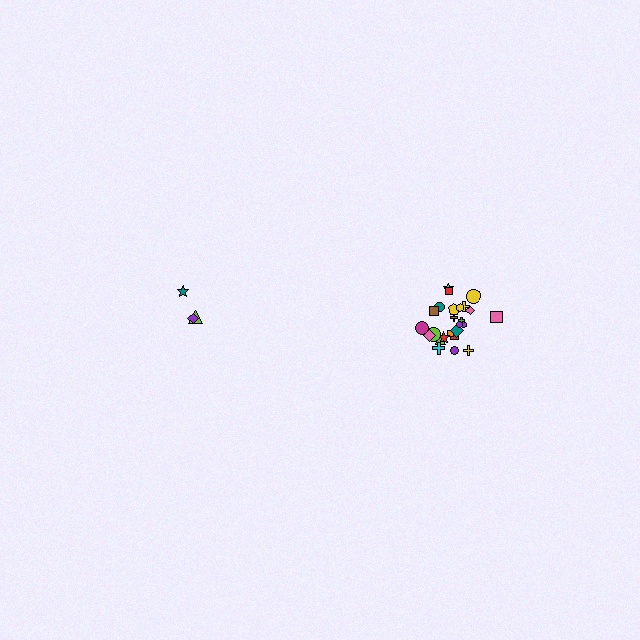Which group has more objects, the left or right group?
The right group.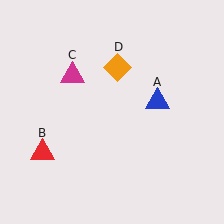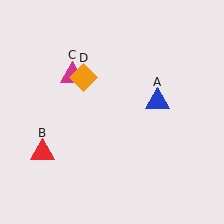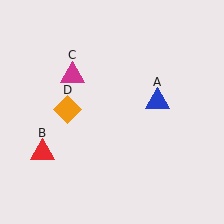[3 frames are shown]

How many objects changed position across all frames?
1 object changed position: orange diamond (object D).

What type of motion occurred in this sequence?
The orange diamond (object D) rotated counterclockwise around the center of the scene.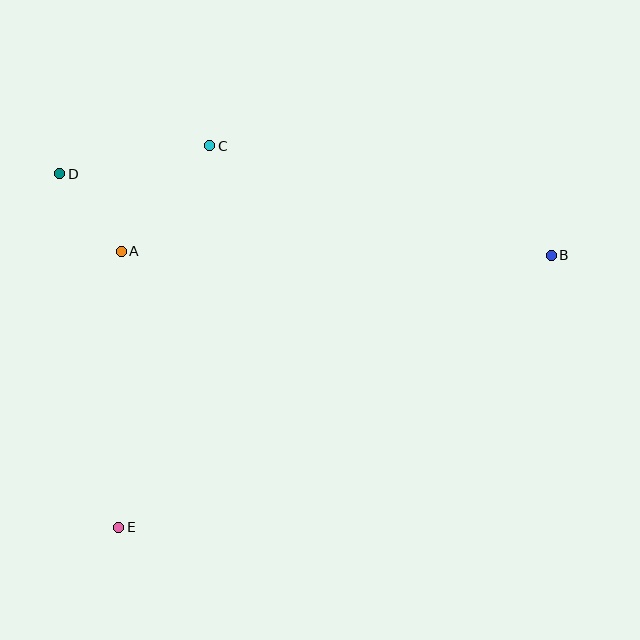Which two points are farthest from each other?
Points B and E are farthest from each other.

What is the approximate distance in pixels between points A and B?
The distance between A and B is approximately 430 pixels.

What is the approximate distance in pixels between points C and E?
The distance between C and E is approximately 392 pixels.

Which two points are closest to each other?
Points A and D are closest to each other.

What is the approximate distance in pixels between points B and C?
The distance between B and C is approximately 359 pixels.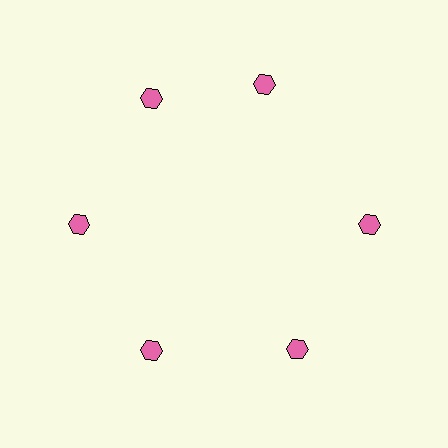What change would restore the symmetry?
The symmetry would be restored by rotating it back into even spacing with its neighbors so that all 6 hexagons sit at equal angles and equal distance from the center.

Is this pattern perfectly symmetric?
No. The 6 pink hexagons are arranged in a ring, but one element near the 1 o'clock position is rotated out of alignment along the ring, breaking the 6-fold rotational symmetry.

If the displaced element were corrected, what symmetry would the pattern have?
It would have 6-fold rotational symmetry — the pattern would map onto itself every 60 degrees.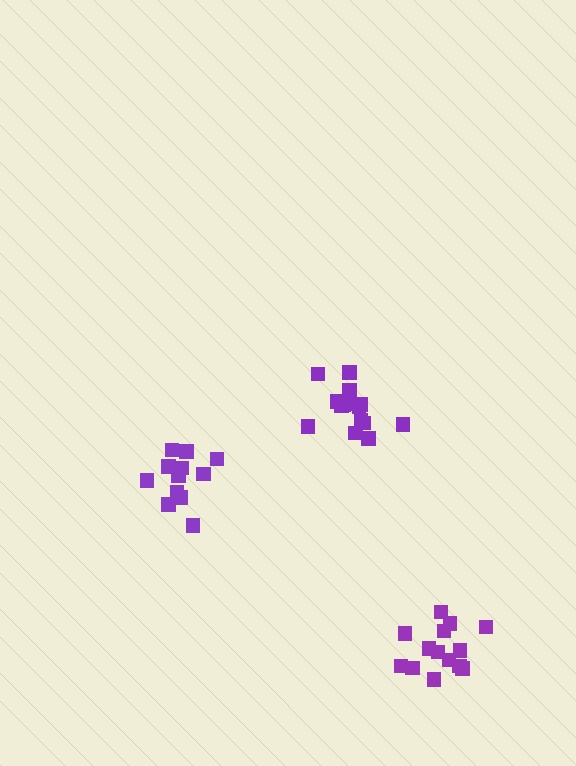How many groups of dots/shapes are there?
There are 3 groups.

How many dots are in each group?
Group 1: 12 dots, Group 2: 15 dots, Group 3: 14 dots (41 total).